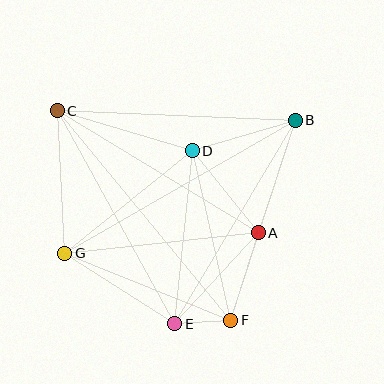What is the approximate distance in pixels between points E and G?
The distance between E and G is approximately 130 pixels.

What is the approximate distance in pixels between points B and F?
The distance between B and F is approximately 210 pixels.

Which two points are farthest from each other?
Points C and F are farthest from each other.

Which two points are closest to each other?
Points E and F are closest to each other.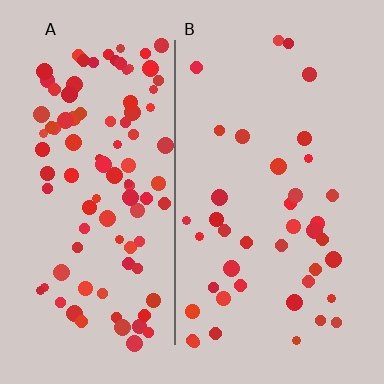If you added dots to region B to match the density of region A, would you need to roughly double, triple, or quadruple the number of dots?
Approximately double.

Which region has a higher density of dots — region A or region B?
A (the left).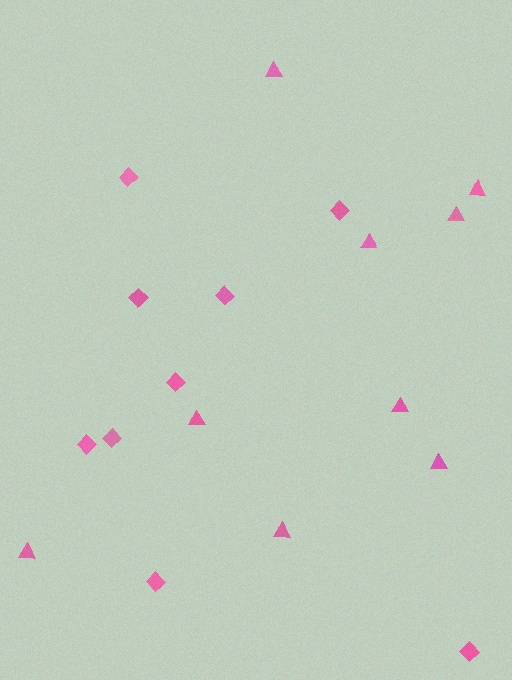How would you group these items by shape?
There are 2 groups: one group of triangles (9) and one group of diamonds (9).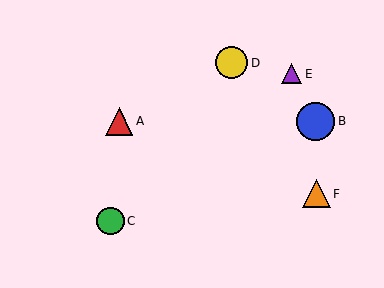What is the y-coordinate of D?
Object D is at y≈63.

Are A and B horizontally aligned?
Yes, both are at y≈121.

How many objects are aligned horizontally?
2 objects (A, B) are aligned horizontally.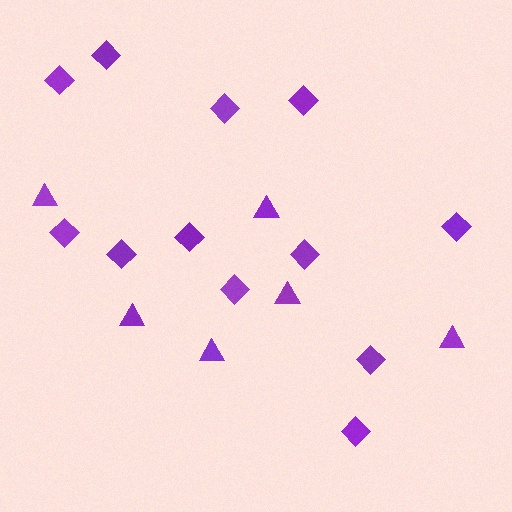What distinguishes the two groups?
There are 2 groups: one group of triangles (6) and one group of diamonds (12).